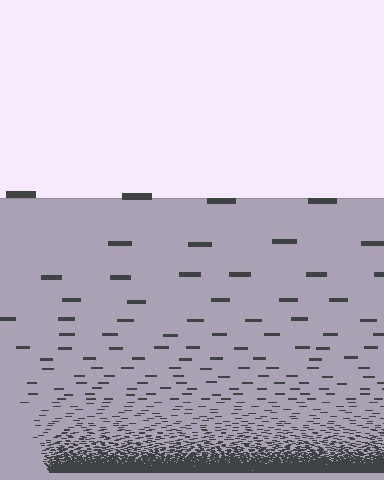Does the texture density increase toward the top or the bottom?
Density increases toward the bottom.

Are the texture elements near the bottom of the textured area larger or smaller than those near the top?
Smaller. The gradient is inverted — elements near the bottom are smaller and denser.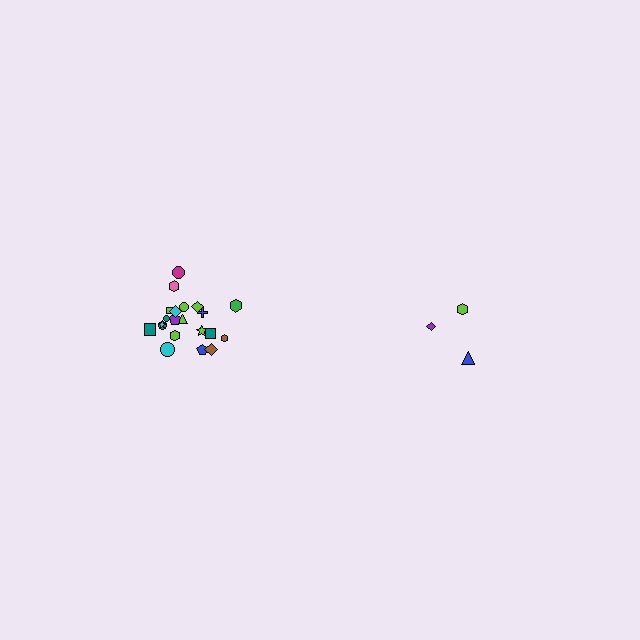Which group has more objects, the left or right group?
The left group.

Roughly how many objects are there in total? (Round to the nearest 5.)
Roughly 25 objects in total.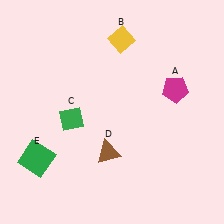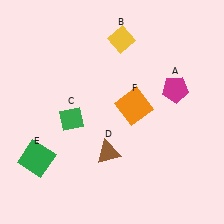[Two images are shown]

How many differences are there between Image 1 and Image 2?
There is 1 difference between the two images.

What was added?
An orange square (F) was added in Image 2.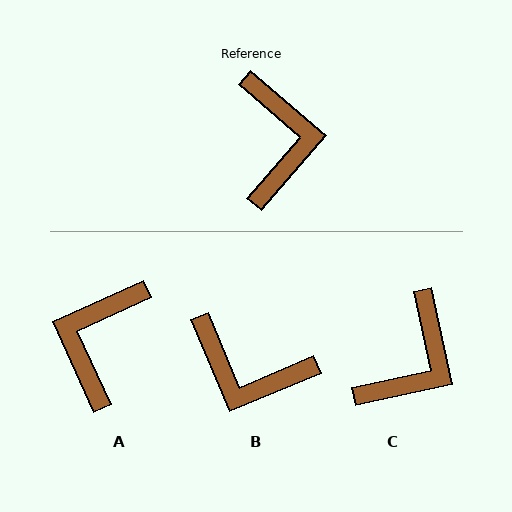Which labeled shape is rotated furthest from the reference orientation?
A, about 155 degrees away.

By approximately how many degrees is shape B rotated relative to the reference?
Approximately 117 degrees clockwise.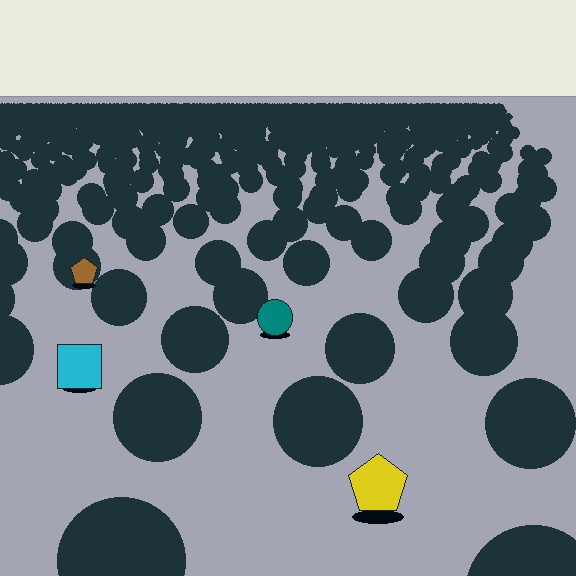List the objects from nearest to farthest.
From nearest to farthest: the yellow pentagon, the cyan square, the teal circle, the brown pentagon.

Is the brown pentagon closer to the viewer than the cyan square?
No. The cyan square is closer — you can tell from the texture gradient: the ground texture is coarser near it.